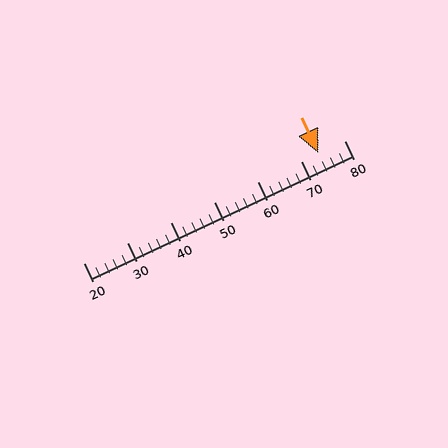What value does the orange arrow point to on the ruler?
The orange arrow points to approximately 74.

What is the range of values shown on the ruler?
The ruler shows values from 20 to 80.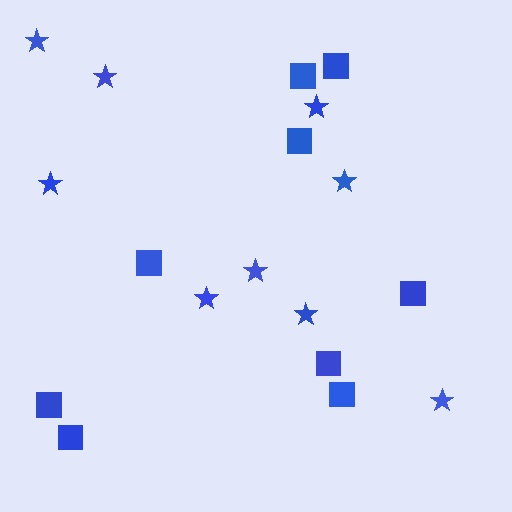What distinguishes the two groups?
There are 2 groups: one group of squares (9) and one group of stars (9).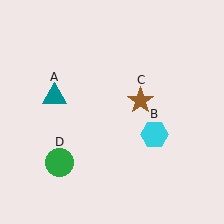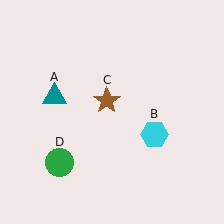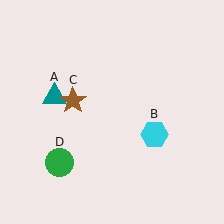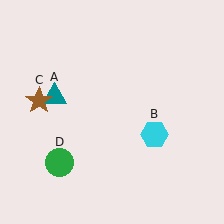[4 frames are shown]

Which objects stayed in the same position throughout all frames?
Teal triangle (object A) and cyan hexagon (object B) and green circle (object D) remained stationary.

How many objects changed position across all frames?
1 object changed position: brown star (object C).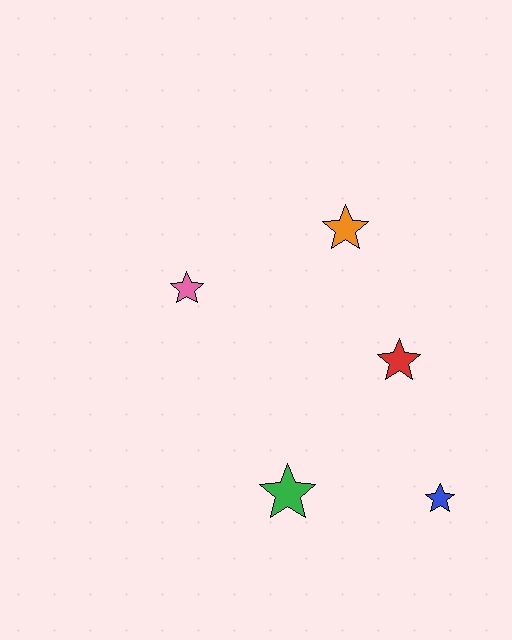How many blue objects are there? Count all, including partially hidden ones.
There is 1 blue object.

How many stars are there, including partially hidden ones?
There are 5 stars.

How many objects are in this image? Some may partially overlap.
There are 5 objects.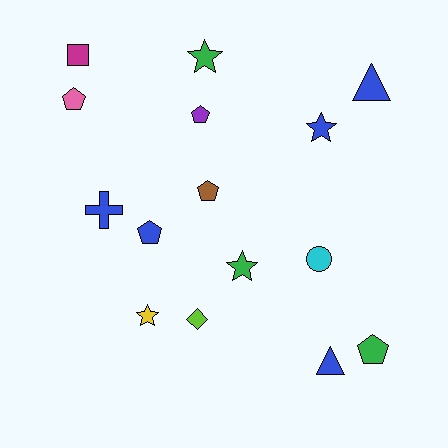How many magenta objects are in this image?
There is 1 magenta object.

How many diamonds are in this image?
There is 1 diamond.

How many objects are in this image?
There are 15 objects.